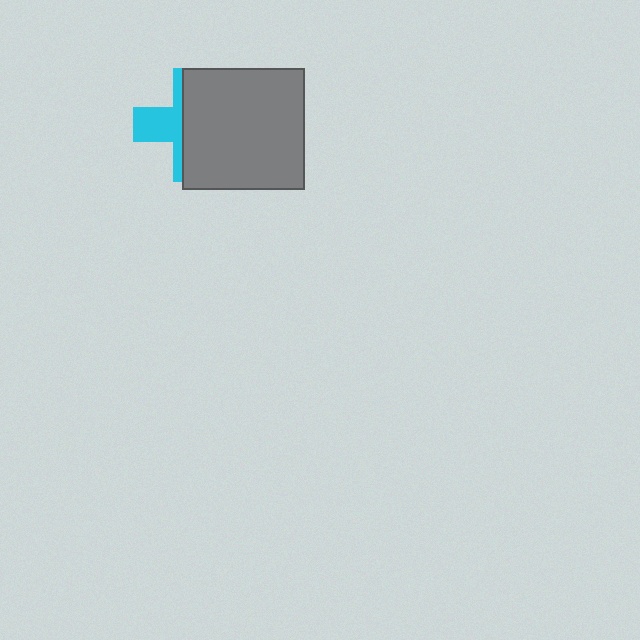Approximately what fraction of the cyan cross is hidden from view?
Roughly 66% of the cyan cross is hidden behind the gray square.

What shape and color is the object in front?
The object in front is a gray square.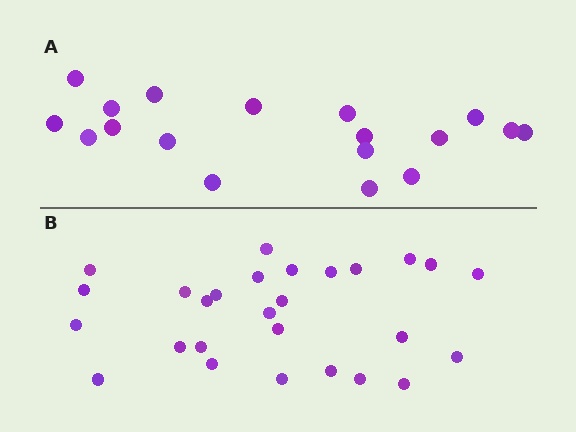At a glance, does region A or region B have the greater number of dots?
Region B (the bottom region) has more dots.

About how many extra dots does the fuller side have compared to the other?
Region B has roughly 8 or so more dots than region A.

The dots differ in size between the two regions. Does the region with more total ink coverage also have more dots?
No. Region A has more total ink coverage because its dots are larger, but region B actually contains more individual dots. Total area can be misleading — the number of items is what matters here.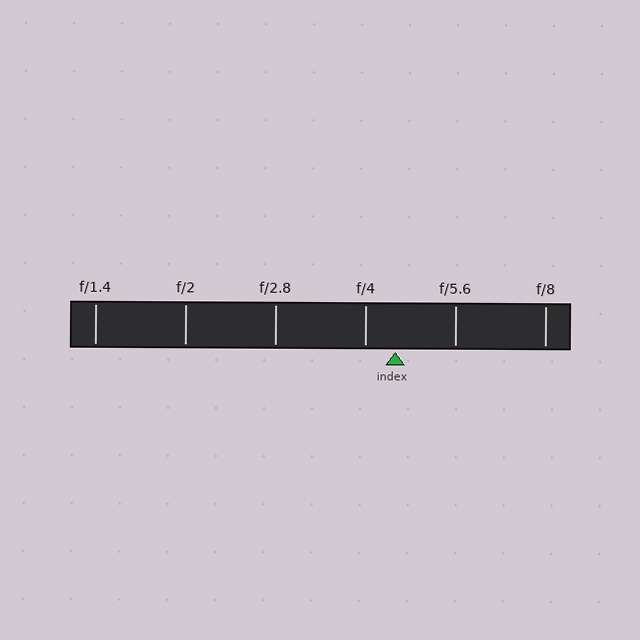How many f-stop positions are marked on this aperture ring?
There are 6 f-stop positions marked.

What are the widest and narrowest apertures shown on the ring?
The widest aperture shown is f/1.4 and the narrowest is f/8.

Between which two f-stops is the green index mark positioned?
The index mark is between f/4 and f/5.6.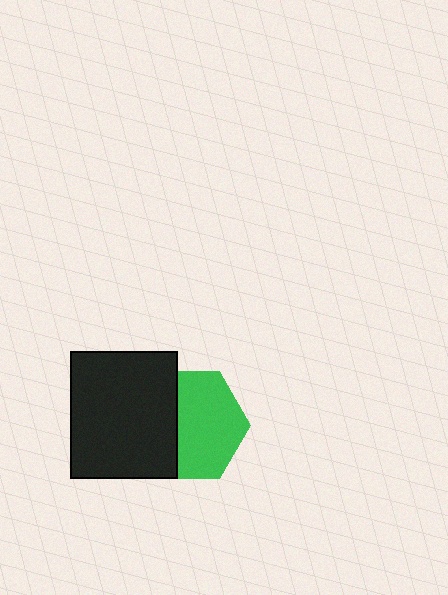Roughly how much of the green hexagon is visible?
About half of it is visible (roughly 62%).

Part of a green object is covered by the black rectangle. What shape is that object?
It is a hexagon.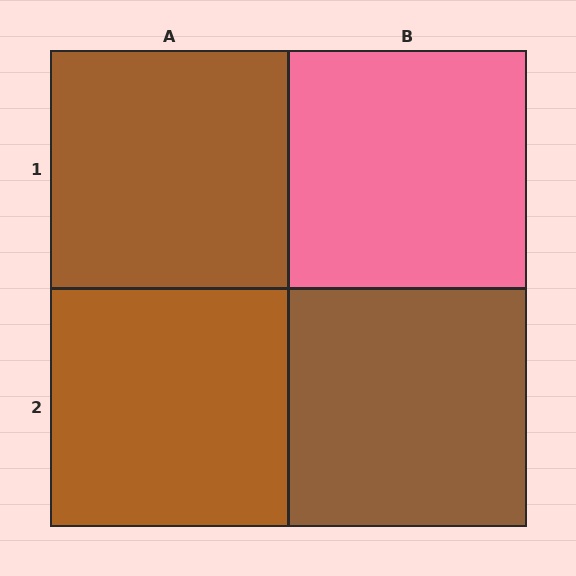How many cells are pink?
1 cell is pink.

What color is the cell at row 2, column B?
Brown.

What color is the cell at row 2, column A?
Brown.